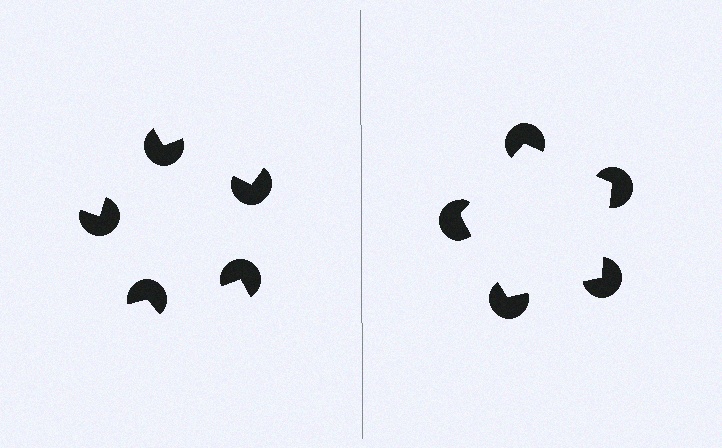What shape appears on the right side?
An illusory pentagon.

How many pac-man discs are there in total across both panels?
10 — 5 on each side.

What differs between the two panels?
The pac-man discs are positioned identically on both sides; only the wedge orientations differ. On the right they align to a pentagon; on the left they are misaligned.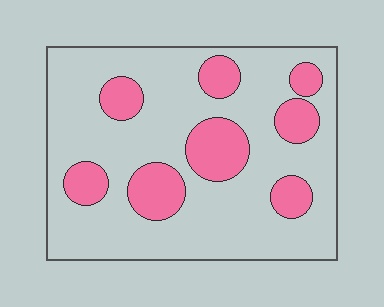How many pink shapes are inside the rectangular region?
8.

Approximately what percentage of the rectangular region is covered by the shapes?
Approximately 25%.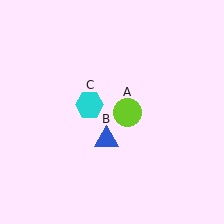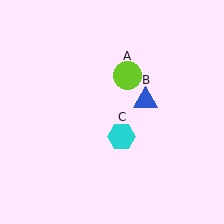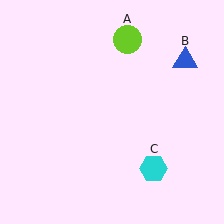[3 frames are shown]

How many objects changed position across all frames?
3 objects changed position: lime circle (object A), blue triangle (object B), cyan hexagon (object C).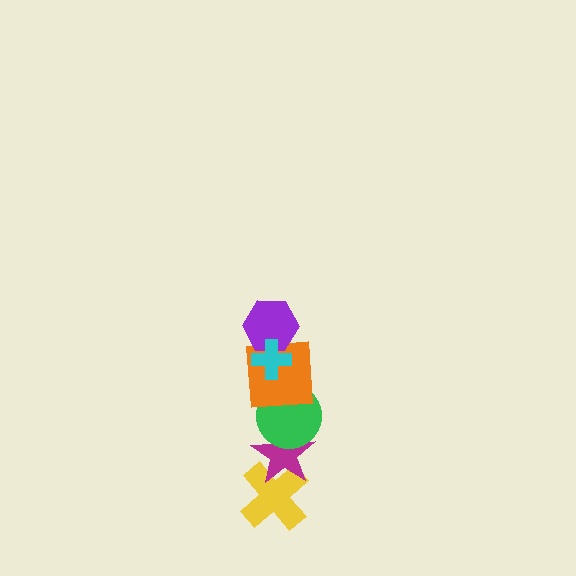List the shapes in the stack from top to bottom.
From top to bottom: the cyan cross, the purple hexagon, the orange square, the green circle, the magenta star, the yellow cross.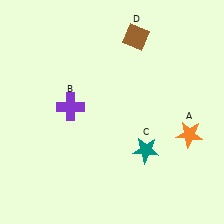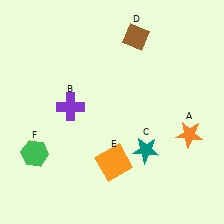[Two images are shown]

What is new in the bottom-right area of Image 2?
An orange square (E) was added in the bottom-right area of Image 2.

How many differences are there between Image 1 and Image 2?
There are 2 differences between the two images.